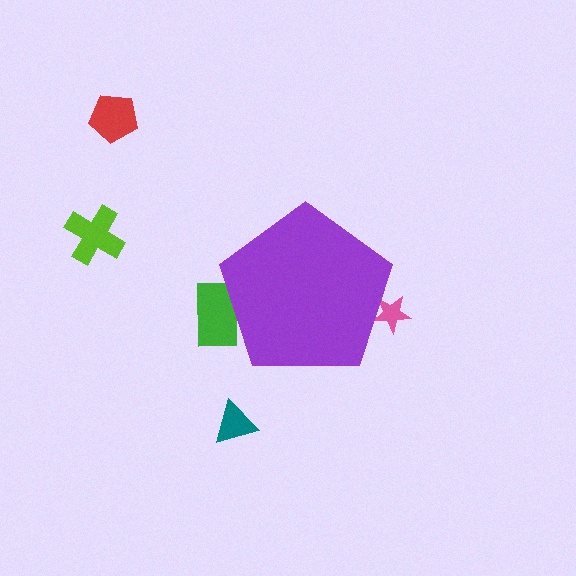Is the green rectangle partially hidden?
Yes, the green rectangle is partially hidden behind the purple pentagon.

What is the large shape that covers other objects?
A purple pentagon.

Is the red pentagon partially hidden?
No, the red pentagon is fully visible.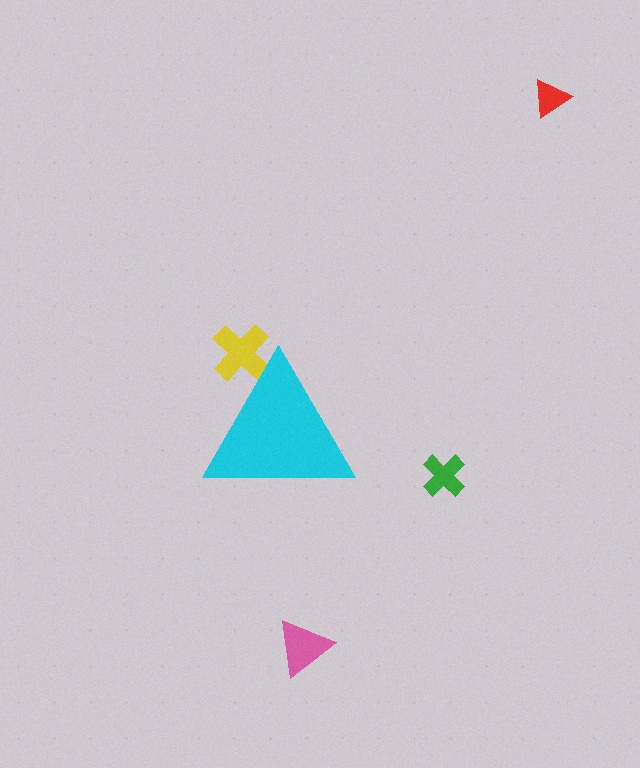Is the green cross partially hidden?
No, the green cross is fully visible.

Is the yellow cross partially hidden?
Yes, the yellow cross is partially hidden behind the cyan triangle.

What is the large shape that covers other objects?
A cyan triangle.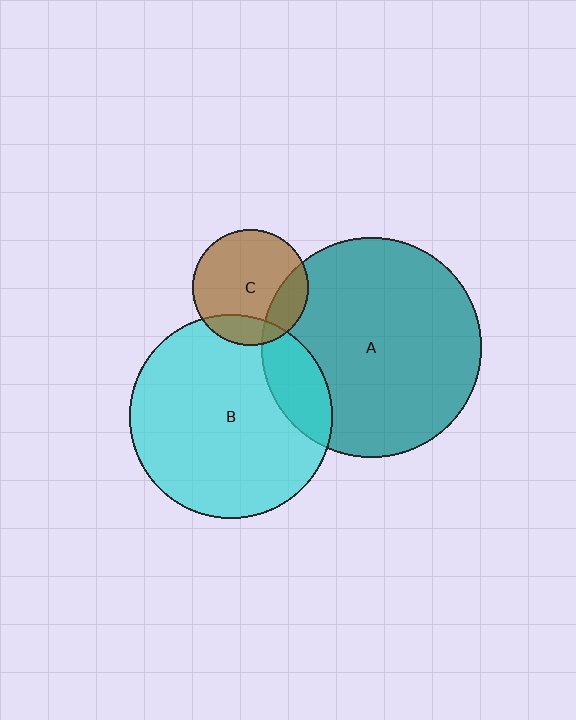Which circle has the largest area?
Circle A (teal).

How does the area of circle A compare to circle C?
Approximately 3.6 times.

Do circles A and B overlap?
Yes.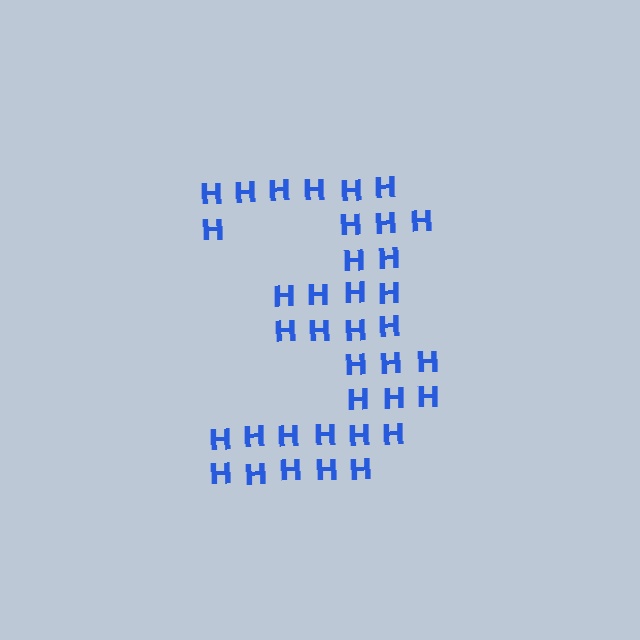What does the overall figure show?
The overall figure shows the digit 3.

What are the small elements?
The small elements are letter H's.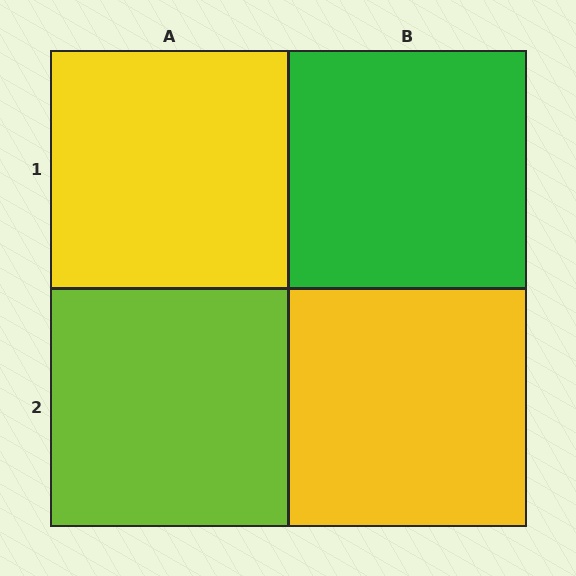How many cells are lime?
1 cell is lime.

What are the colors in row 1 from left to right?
Yellow, green.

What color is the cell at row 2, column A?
Lime.